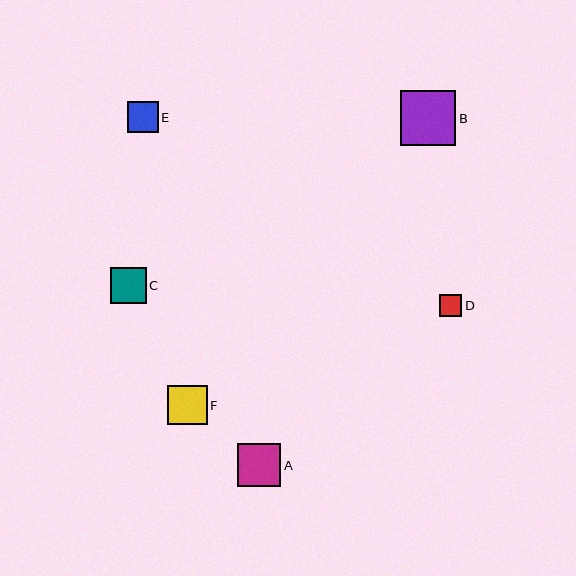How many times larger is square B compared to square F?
Square B is approximately 1.4 times the size of square F.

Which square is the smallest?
Square D is the smallest with a size of approximately 22 pixels.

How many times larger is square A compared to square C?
Square A is approximately 1.2 times the size of square C.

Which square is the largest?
Square B is the largest with a size of approximately 55 pixels.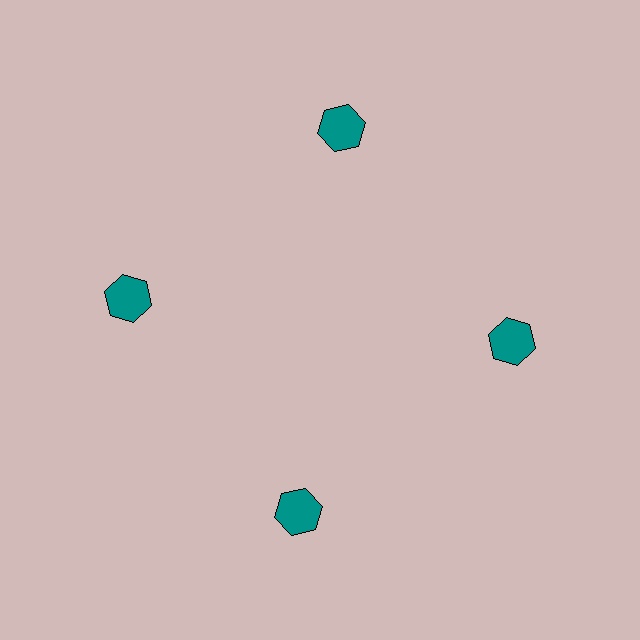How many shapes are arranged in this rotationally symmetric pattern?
There are 4 shapes, arranged in 4 groups of 1.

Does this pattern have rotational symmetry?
Yes, this pattern has 4-fold rotational symmetry. It looks the same after rotating 90 degrees around the center.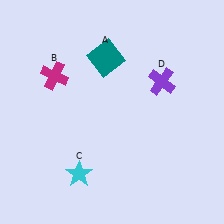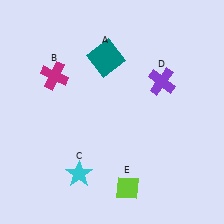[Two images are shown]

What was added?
A lime diamond (E) was added in Image 2.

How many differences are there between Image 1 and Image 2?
There is 1 difference between the two images.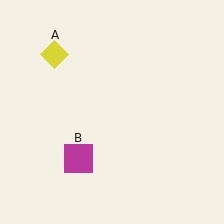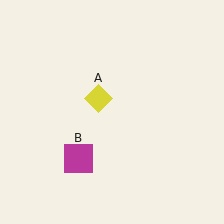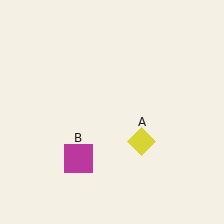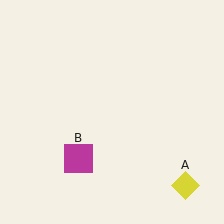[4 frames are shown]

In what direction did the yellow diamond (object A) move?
The yellow diamond (object A) moved down and to the right.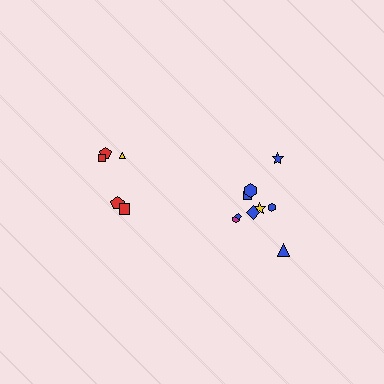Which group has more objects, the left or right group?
The right group.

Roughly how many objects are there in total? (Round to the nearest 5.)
Roughly 15 objects in total.